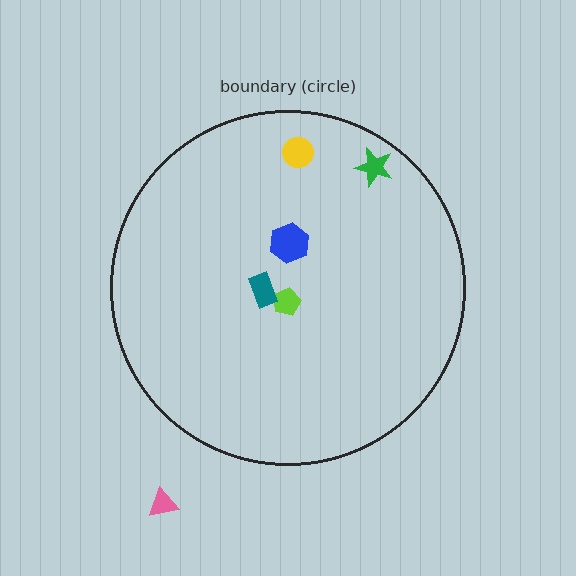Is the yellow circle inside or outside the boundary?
Inside.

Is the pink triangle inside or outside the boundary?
Outside.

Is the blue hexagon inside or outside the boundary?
Inside.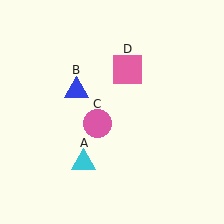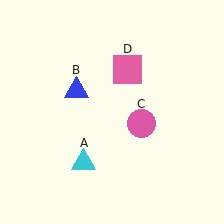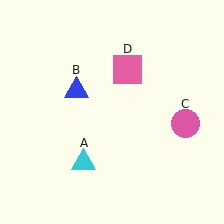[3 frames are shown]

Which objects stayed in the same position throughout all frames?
Cyan triangle (object A) and blue triangle (object B) and pink square (object D) remained stationary.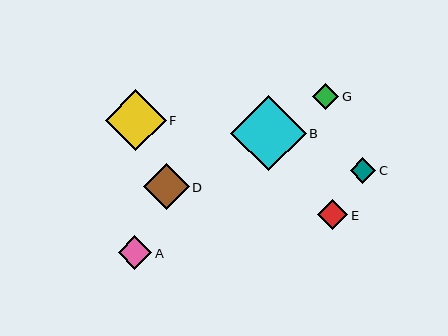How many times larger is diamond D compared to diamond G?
Diamond D is approximately 1.8 times the size of diamond G.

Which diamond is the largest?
Diamond B is the largest with a size of approximately 76 pixels.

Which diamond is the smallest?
Diamond C is the smallest with a size of approximately 26 pixels.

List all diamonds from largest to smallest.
From largest to smallest: B, F, D, A, E, G, C.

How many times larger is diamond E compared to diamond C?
Diamond E is approximately 1.2 times the size of diamond C.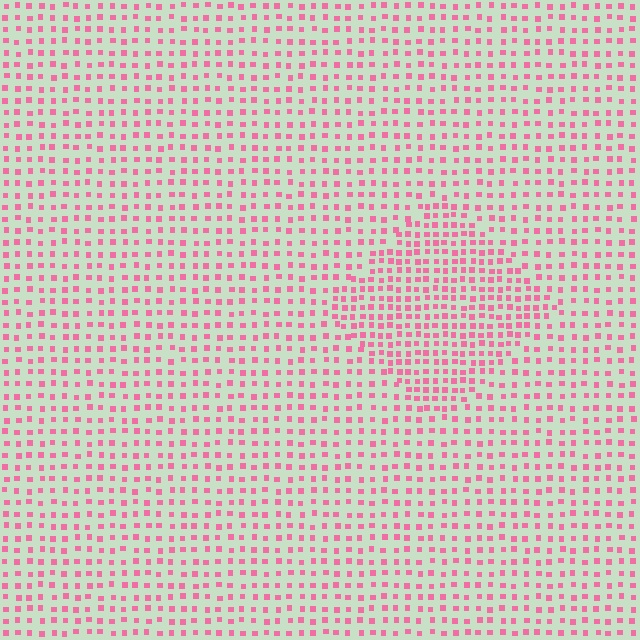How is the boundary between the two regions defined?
The boundary is defined by a change in element density (approximately 1.7x ratio). All elements are the same color, size, and shape.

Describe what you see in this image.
The image contains small pink elements arranged at two different densities. A diamond-shaped region is visible where the elements are more densely packed than the surrounding area.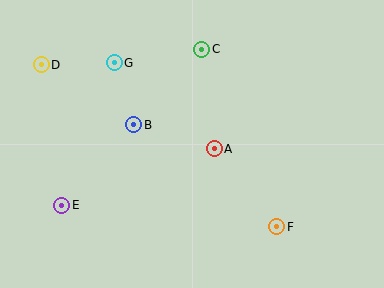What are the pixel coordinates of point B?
Point B is at (134, 125).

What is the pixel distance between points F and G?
The distance between F and G is 231 pixels.